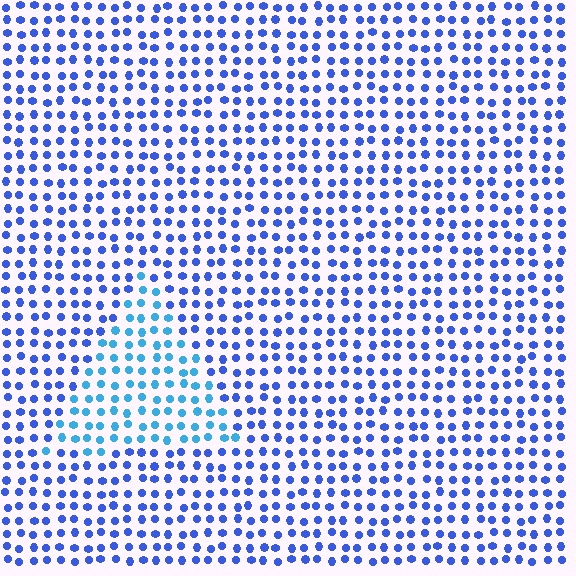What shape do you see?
I see a triangle.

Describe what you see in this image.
The image is filled with small blue elements in a uniform arrangement. A triangle-shaped region is visible where the elements are tinted to a slightly different hue, forming a subtle color boundary.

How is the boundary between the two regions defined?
The boundary is defined purely by a slight shift in hue (about 29 degrees). Spacing, size, and orientation are identical on both sides.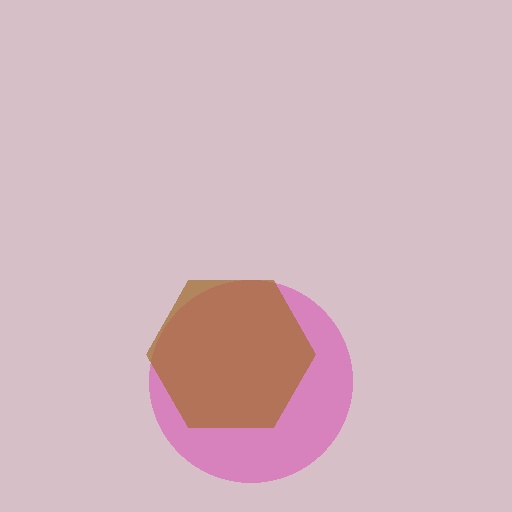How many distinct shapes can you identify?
There are 2 distinct shapes: a pink circle, a brown hexagon.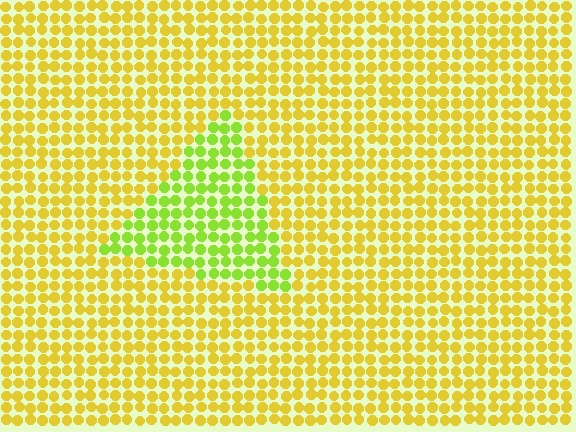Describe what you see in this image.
The image is filled with small yellow elements in a uniform arrangement. A triangle-shaped region is visible where the elements are tinted to a slightly different hue, forming a subtle color boundary.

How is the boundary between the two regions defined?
The boundary is defined purely by a slight shift in hue (about 38 degrees). Spacing, size, and orientation are identical on both sides.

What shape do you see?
I see a triangle.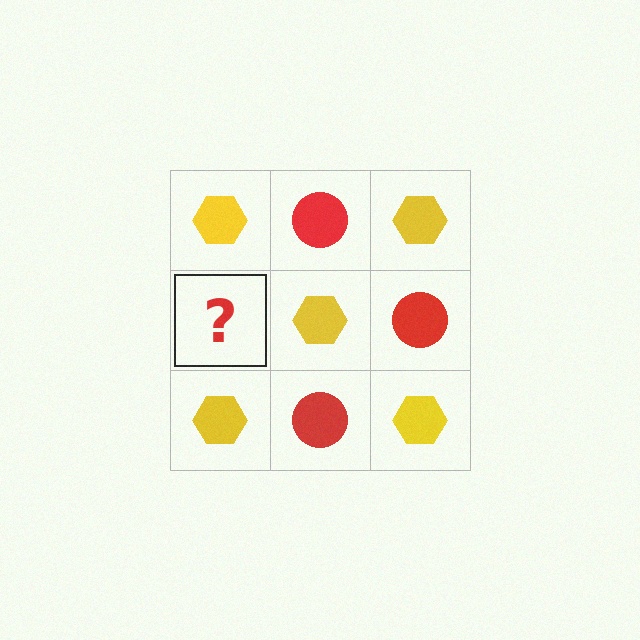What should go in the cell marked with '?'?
The missing cell should contain a red circle.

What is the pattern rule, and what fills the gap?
The rule is that it alternates yellow hexagon and red circle in a checkerboard pattern. The gap should be filled with a red circle.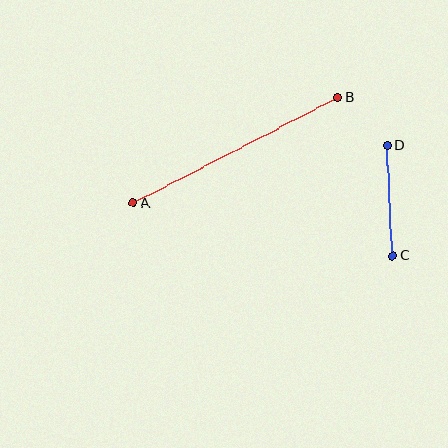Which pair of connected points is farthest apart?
Points A and B are farthest apart.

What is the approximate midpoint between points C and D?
The midpoint is at approximately (390, 200) pixels.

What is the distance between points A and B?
The distance is approximately 230 pixels.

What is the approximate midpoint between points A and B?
The midpoint is at approximately (235, 150) pixels.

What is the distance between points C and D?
The distance is approximately 111 pixels.